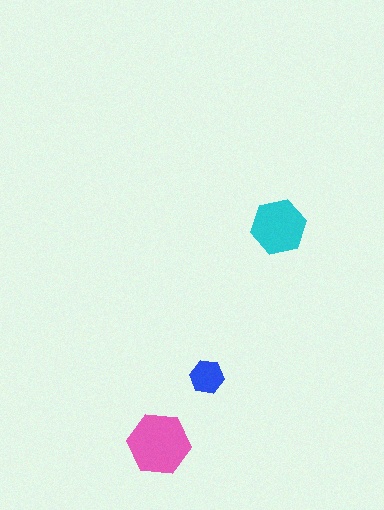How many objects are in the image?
There are 3 objects in the image.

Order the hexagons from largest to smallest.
the pink one, the cyan one, the blue one.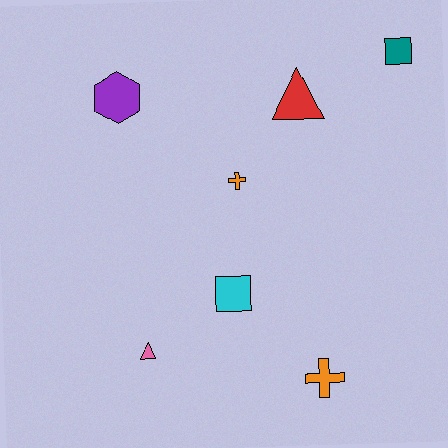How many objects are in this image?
There are 7 objects.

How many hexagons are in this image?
There is 1 hexagon.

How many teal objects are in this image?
There is 1 teal object.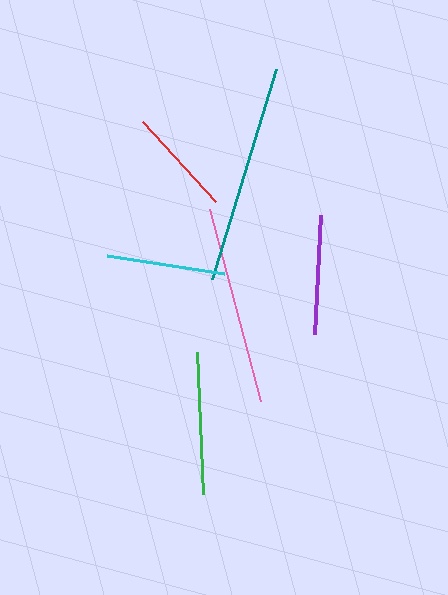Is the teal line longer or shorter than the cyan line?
The teal line is longer than the cyan line.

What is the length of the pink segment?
The pink segment is approximately 199 pixels long.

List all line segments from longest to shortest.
From longest to shortest: teal, pink, green, purple, cyan, red.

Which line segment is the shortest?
The red line is the shortest at approximately 109 pixels.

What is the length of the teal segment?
The teal segment is approximately 220 pixels long.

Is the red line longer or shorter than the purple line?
The purple line is longer than the red line.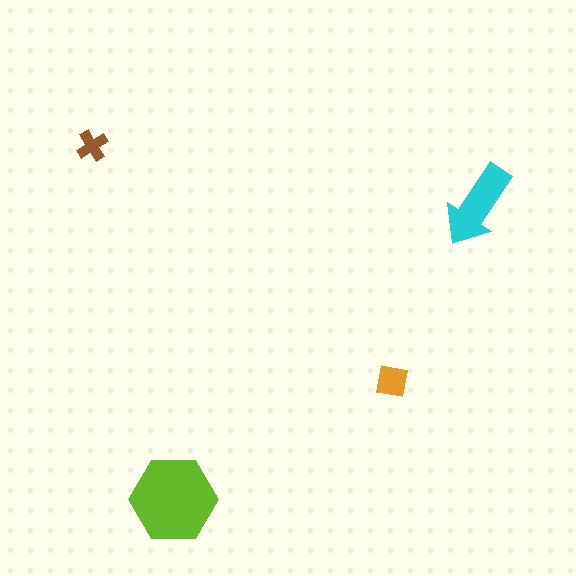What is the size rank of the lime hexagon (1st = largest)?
1st.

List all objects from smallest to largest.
The brown cross, the orange square, the cyan arrow, the lime hexagon.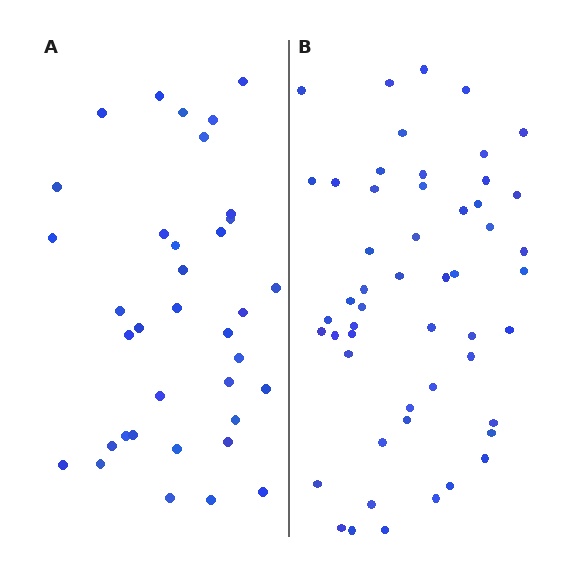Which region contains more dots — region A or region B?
Region B (the right region) has more dots.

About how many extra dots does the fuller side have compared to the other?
Region B has approximately 15 more dots than region A.